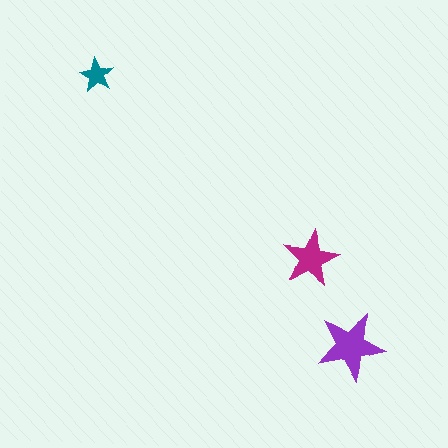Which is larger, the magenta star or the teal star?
The magenta one.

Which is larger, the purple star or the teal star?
The purple one.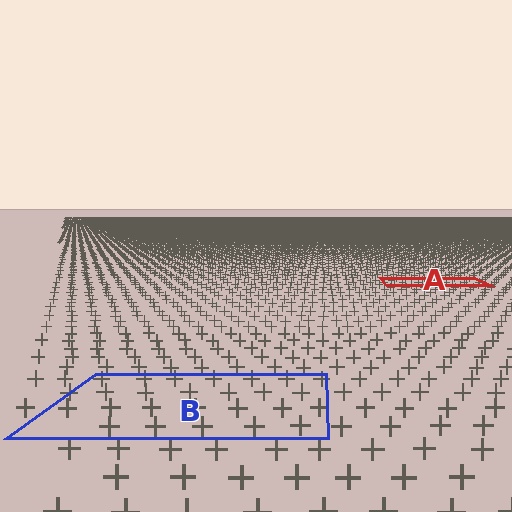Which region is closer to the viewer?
Region B is closer. The texture elements there are larger and more spread out.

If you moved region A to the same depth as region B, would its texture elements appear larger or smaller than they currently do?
They would appear larger. At a closer depth, the same texture elements are projected at a bigger on-screen size.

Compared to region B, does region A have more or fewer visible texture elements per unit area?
Region A has more texture elements per unit area — they are packed more densely because it is farther away.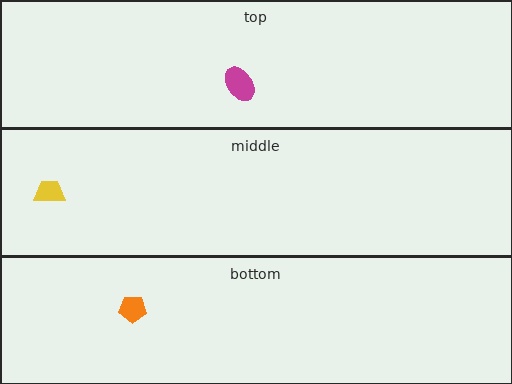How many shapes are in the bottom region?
1.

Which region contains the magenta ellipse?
The top region.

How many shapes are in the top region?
1.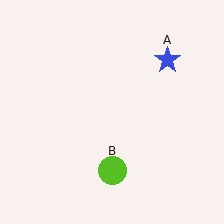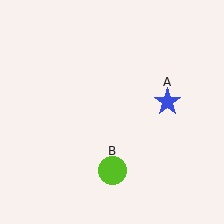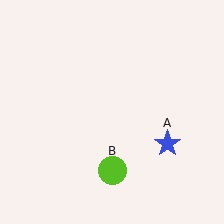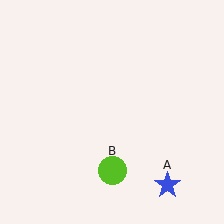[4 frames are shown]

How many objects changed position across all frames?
1 object changed position: blue star (object A).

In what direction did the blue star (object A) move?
The blue star (object A) moved down.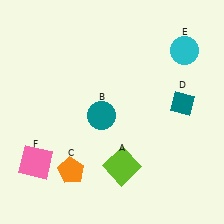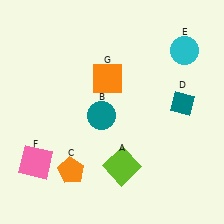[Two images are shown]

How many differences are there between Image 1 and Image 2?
There is 1 difference between the two images.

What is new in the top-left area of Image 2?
An orange square (G) was added in the top-left area of Image 2.